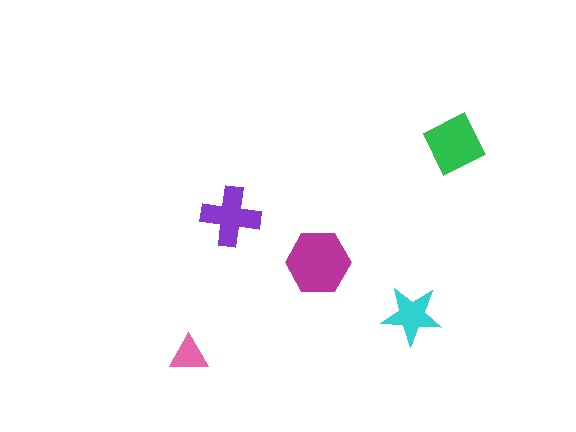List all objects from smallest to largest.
The pink triangle, the cyan star, the purple cross, the green diamond, the magenta hexagon.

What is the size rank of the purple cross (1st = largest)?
3rd.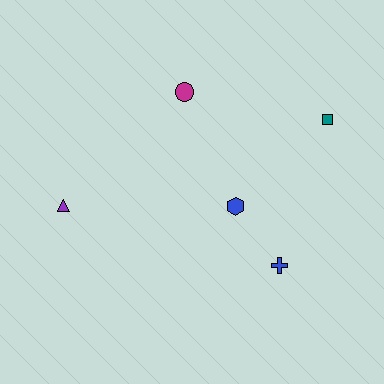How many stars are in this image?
There are no stars.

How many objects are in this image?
There are 5 objects.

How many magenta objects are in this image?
There is 1 magenta object.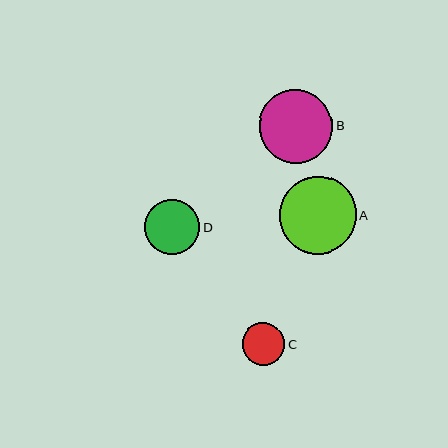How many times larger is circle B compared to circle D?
Circle B is approximately 1.3 times the size of circle D.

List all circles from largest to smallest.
From largest to smallest: A, B, D, C.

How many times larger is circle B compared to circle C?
Circle B is approximately 1.7 times the size of circle C.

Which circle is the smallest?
Circle C is the smallest with a size of approximately 42 pixels.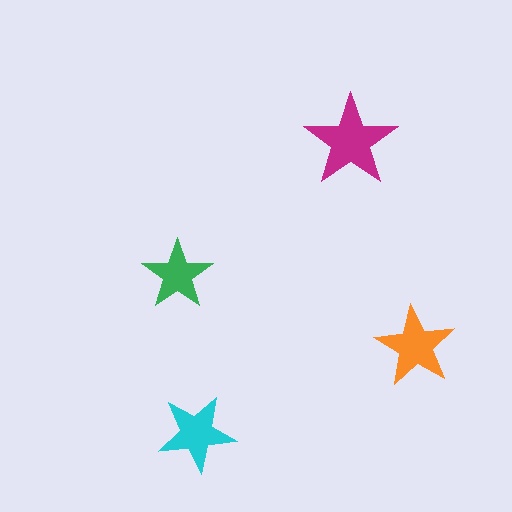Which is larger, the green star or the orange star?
The orange one.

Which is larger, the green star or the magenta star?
The magenta one.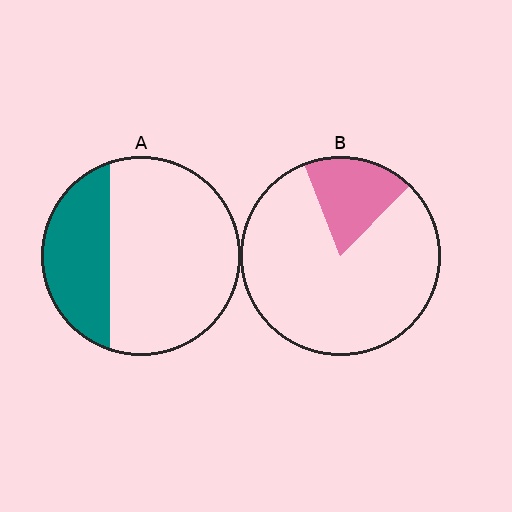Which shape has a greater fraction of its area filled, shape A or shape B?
Shape A.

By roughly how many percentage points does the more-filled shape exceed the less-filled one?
By roughly 10 percentage points (A over B).